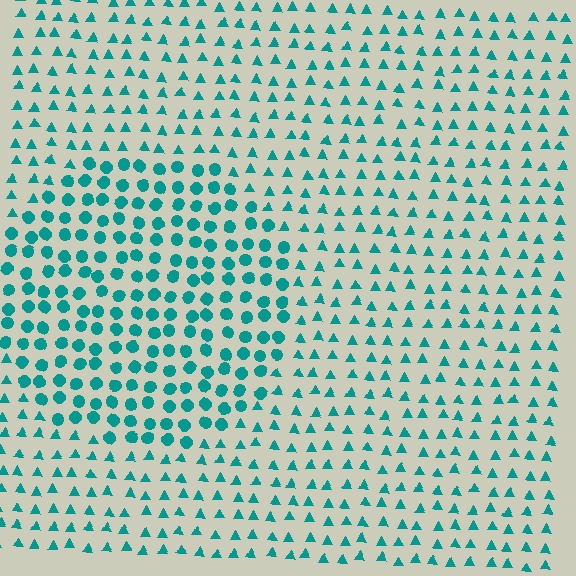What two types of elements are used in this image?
The image uses circles inside the circle region and triangles outside it.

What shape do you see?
I see a circle.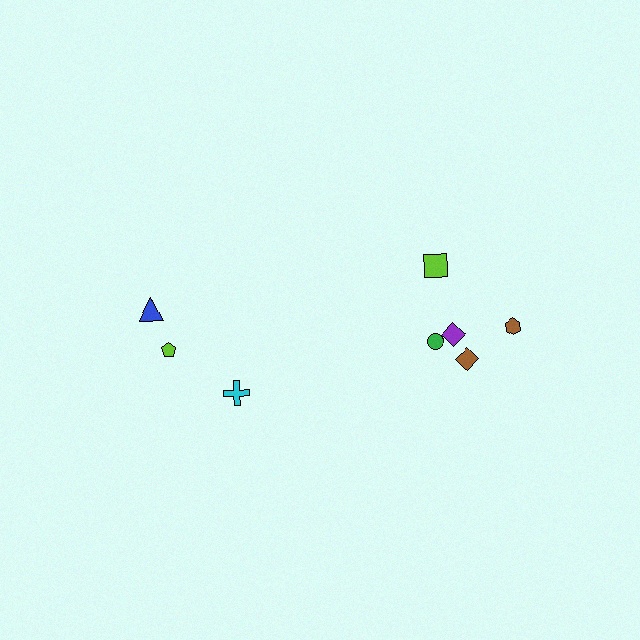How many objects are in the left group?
There are 3 objects.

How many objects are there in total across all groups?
There are 8 objects.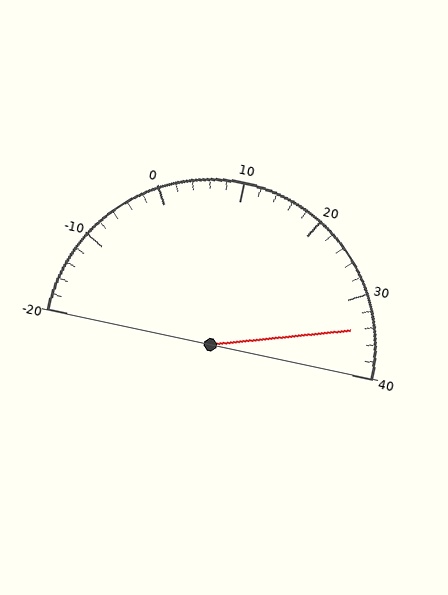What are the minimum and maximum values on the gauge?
The gauge ranges from -20 to 40.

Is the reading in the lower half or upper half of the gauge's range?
The reading is in the upper half of the range (-20 to 40).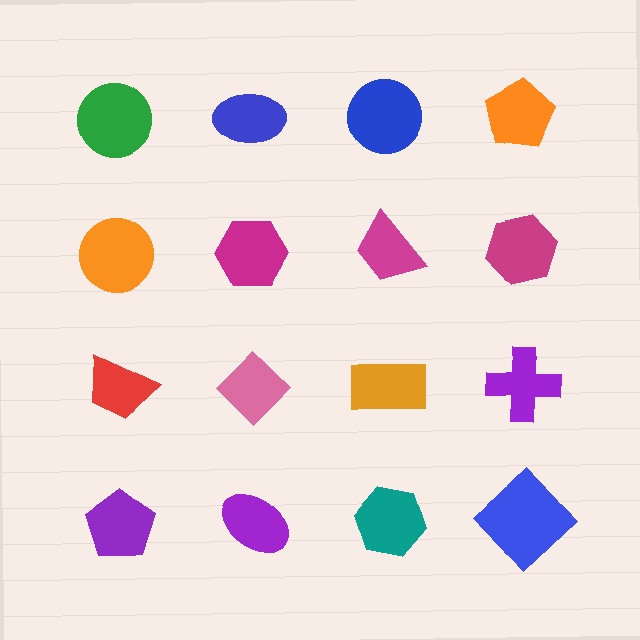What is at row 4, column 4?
A blue diamond.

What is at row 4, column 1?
A purple pentagon.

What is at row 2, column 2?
A magenta hexagon.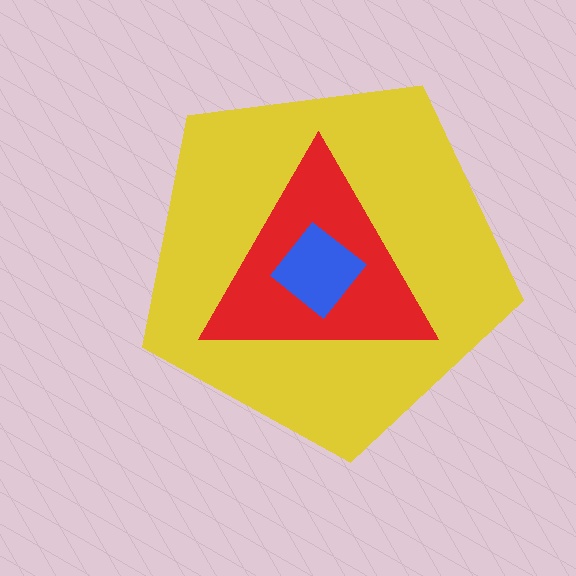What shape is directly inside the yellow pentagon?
The red triangle.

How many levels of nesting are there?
3.